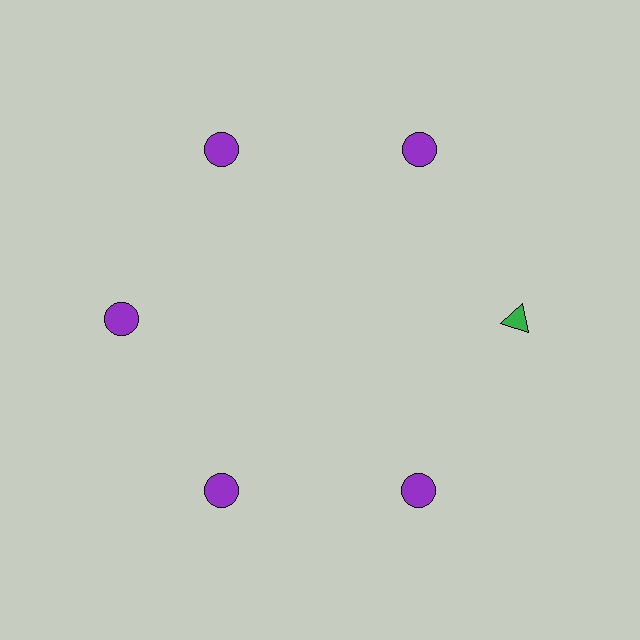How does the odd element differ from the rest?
It differs in both color (green instead of purple) and shape (triangle instead of circle).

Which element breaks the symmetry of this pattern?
The green triangle at roughly the 3 o'clock position breaks the symmetry. All other shapes are purple circles.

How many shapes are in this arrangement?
There are 6 shapes arranged in a ring pattern.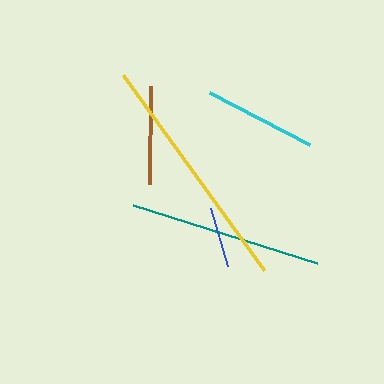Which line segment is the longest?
The yellow line is the longest at approximately 241 pixels.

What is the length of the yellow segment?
The yellow segment is approximately 241 pixels long.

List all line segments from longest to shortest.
From longest to shortest: yellow, teal, cyan, brown, blue.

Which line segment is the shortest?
The blue line is the shortest at approximately 61 pixels.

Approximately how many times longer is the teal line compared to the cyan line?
The teal line is approximately 1.7 times the length of the cyan line.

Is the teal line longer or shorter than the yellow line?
The yellow line is longer than the teal line.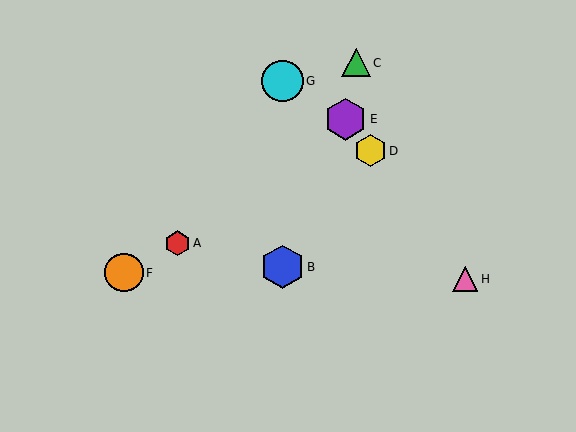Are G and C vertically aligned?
No, G is at x≈283 and C is at x≈356.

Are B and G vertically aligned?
Yes, both are at x≈283.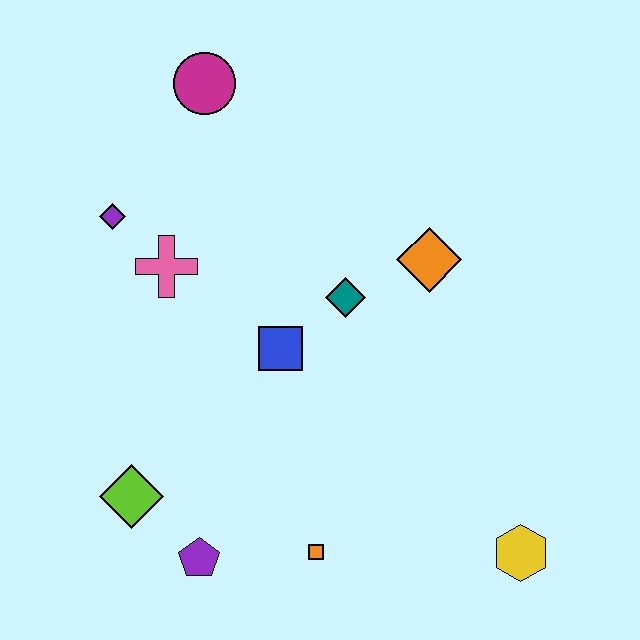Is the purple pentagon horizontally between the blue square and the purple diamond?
Yes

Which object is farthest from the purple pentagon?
The magenta circle is farthest from the purple pentagon.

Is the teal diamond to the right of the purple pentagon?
Yes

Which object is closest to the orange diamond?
The teal diamond is closest to the orange diamond.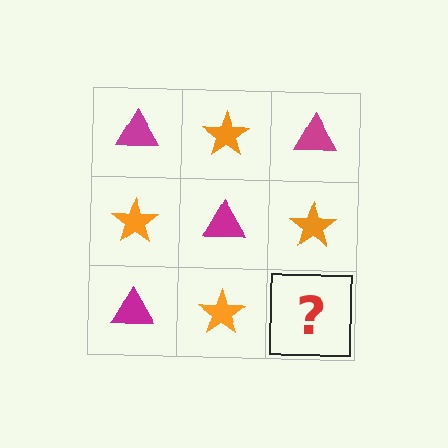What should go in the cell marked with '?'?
The missing cell should contain a magenta triangle.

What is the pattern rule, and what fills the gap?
The rule is that it alternates magenta triangle and orange star in a checkerboard pattern. The gap should be filled with a magenta triangle.